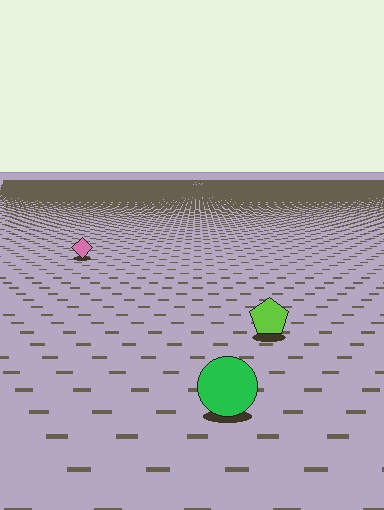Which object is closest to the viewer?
The green circle is closest. The texture marks near it are larger and more spread out.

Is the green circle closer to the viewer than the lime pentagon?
Yes. The green circle is closer — you can tell from the texture gradient: the ground texture is coarser near it.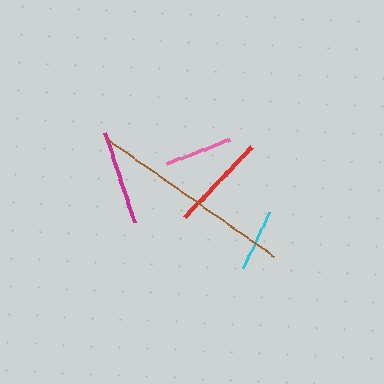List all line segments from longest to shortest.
From longest to shortest: brown, red, magenta, pink, cyan.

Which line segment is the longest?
The brown line is the longest at approximately 204 pixels.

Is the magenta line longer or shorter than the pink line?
The magenta line is longer than the pink line.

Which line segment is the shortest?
The cyan line is the shortest at approximately 62 pixels.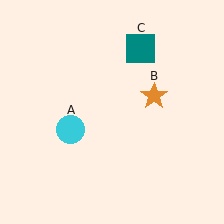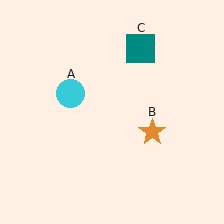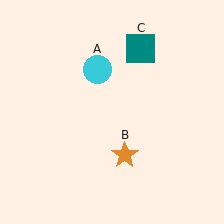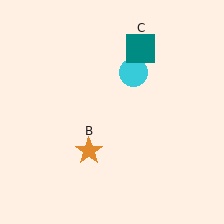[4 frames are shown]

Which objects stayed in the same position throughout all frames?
Teal square (object C) remained stationary.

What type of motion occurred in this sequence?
The cyan circle (object A), orange star (object B) rotated clockwise around the center of the scene.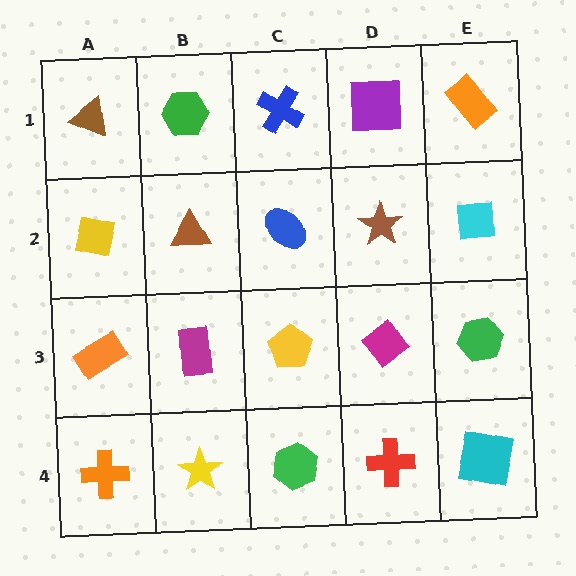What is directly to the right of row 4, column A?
A yellow star.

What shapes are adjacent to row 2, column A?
A brown triangle (row 1, column A), an orange rectangle (row 3, column A), a brown triangle (row 2, column B).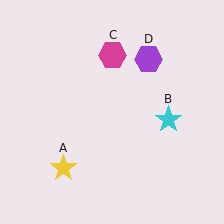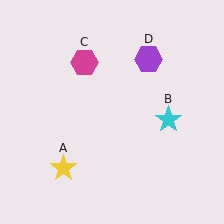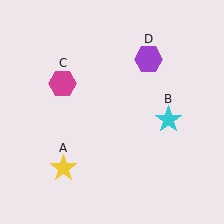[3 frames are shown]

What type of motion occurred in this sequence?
The magenta hexagon (object C) rotated counterclockwise around the center of the scene.